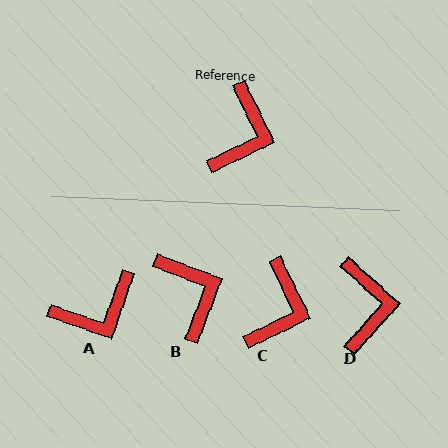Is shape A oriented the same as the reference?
No, it is off by about 45 degrees.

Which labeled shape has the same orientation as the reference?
C.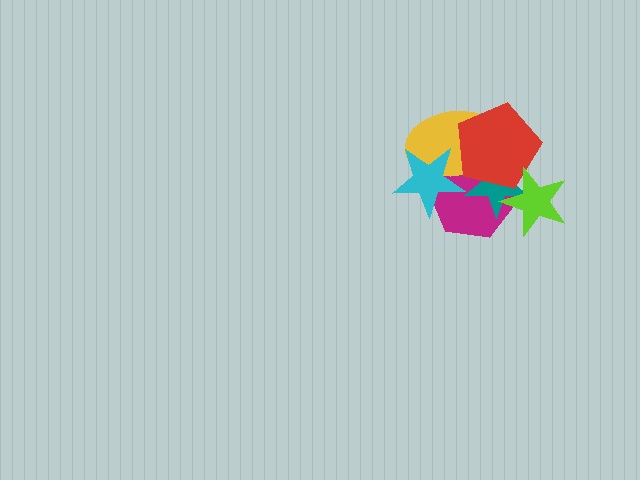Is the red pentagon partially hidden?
Yes, it is partially covered by another shape.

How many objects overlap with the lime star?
3 objects overlap with the lime star.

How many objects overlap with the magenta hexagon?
5 objects overlap with the magenta hexagon.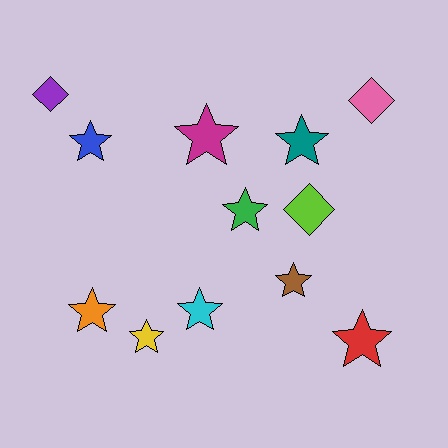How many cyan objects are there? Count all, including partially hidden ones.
There is 1 cyan object.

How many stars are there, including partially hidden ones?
There are 9 stars.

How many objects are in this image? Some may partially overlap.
There are 12 objects.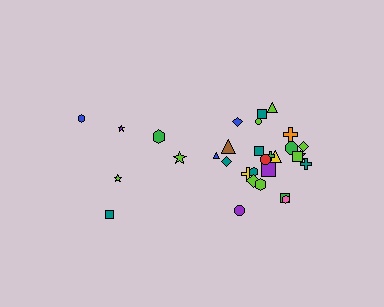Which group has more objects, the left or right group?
The right group.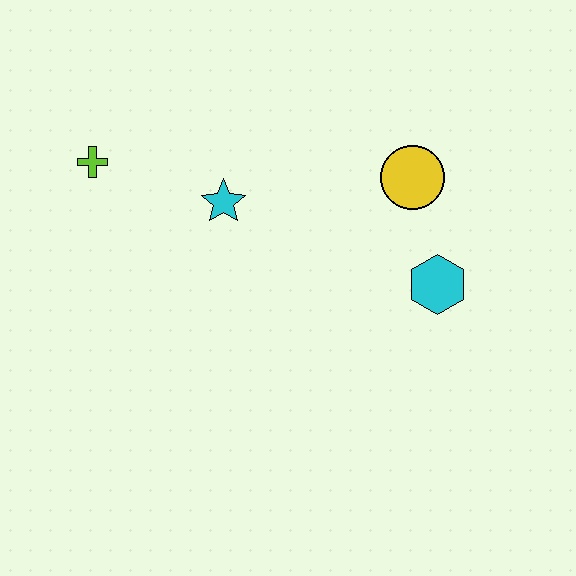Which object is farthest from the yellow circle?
The lime cross is farthest from the yellow circle.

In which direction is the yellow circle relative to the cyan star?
The yellow circle is to the right of the cyan star.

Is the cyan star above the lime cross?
No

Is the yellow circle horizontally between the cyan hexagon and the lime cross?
Yes